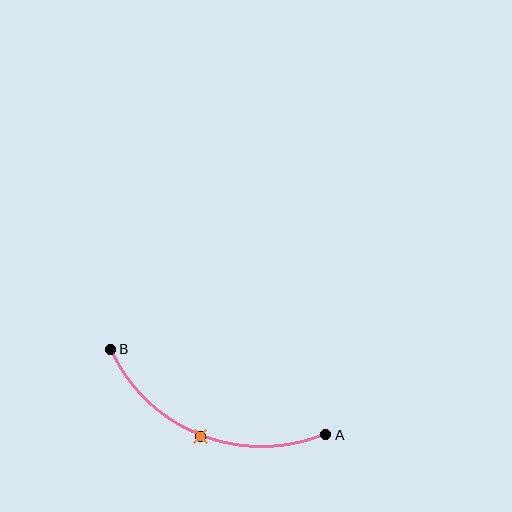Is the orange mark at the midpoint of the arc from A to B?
Yes. The orange mark lies on the arc at equal arc-length from both A and B — it is the arc midpoint.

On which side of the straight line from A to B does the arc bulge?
The arc bulges below the straight line connecting A and B.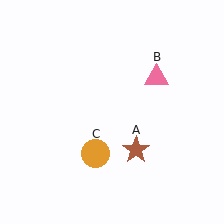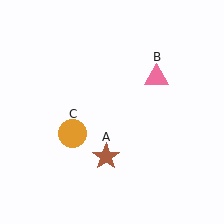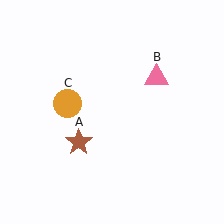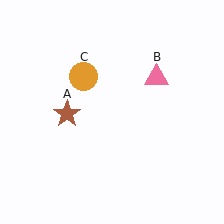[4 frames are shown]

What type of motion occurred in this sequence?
The brown star (object A), orange circle (object C) rotated clockwise around the center of the scene.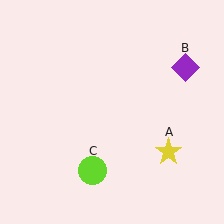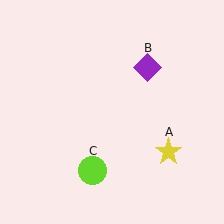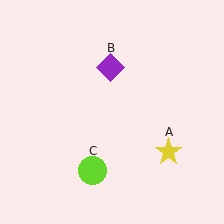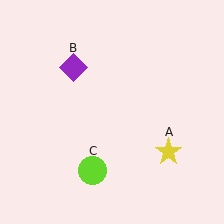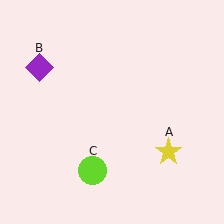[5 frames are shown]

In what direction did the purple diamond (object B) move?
The purple diamond (object B) moved left.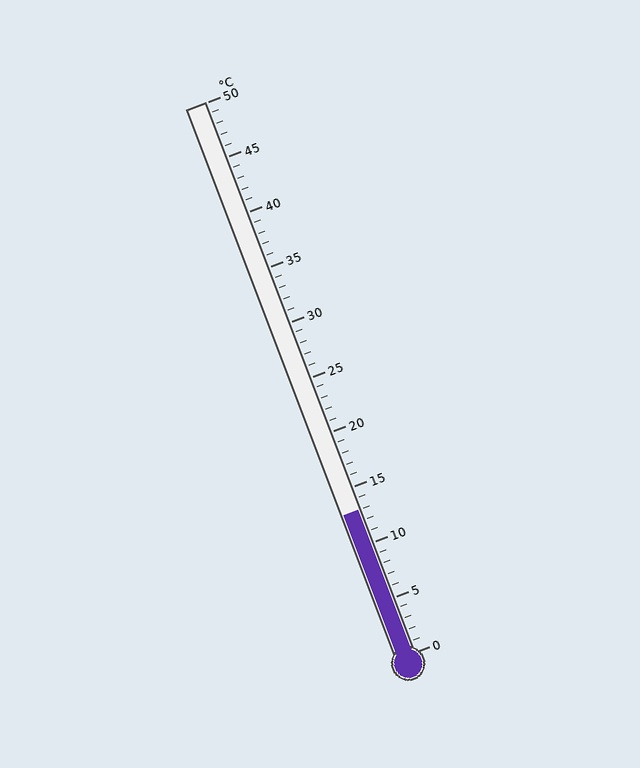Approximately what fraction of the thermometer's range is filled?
The thermometer is filled to approximately 25% of its range.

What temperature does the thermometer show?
The thermometer shows approximately 13°C.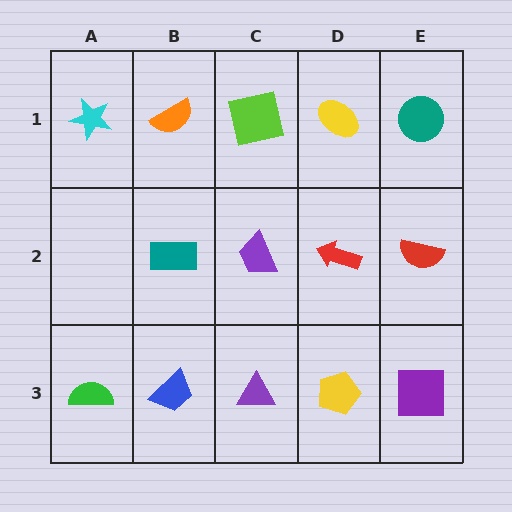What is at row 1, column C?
A lime square.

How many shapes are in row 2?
4 shapes.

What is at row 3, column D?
A yellow pentagon.